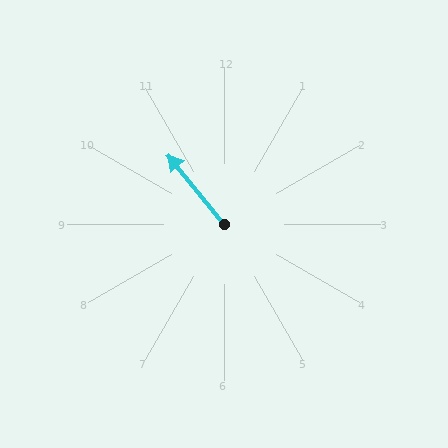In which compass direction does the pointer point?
Northwest.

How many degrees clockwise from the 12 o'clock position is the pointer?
Approximately 321 degrees.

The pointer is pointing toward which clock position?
Roughly 11 o'clock.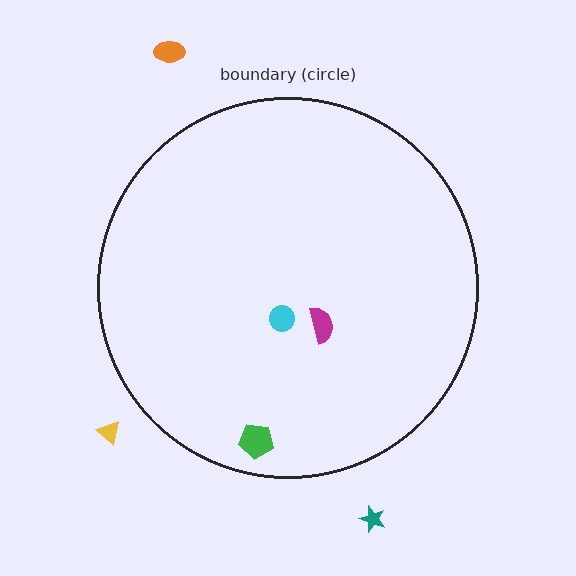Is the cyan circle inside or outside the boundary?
Inside.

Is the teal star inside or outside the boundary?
Outside.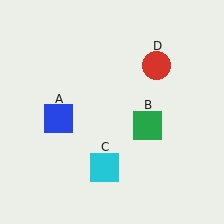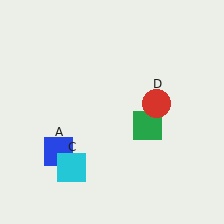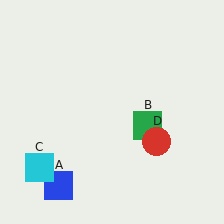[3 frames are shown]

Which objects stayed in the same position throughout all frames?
Green square (object B) remained stationary.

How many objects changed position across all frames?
3 objects changed position: blue square (object A), cyan square (object C), red circle (object D).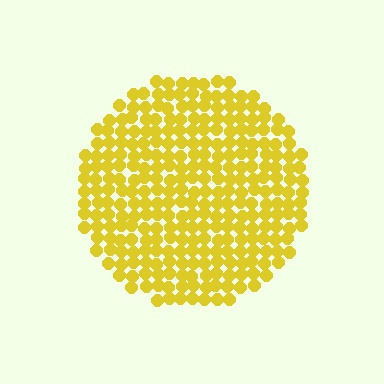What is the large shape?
The large shape is a circle.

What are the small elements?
The small elements are circles.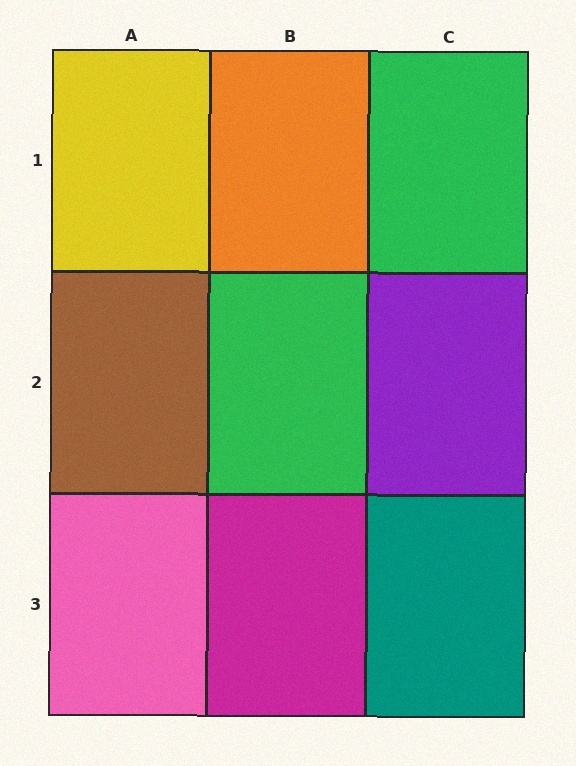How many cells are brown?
1 cell is brown.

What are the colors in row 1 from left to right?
Yellow, orange, green.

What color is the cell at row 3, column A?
Pink.